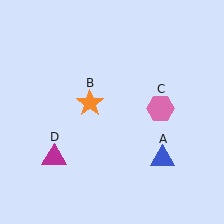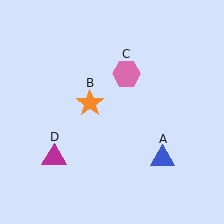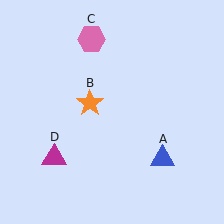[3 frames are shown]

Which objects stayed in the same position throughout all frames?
Blue triangle (object A) and orange star (object B) and magenta triangle (object D) remained stationary.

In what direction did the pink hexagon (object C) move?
The pink hexagon (object C) moved up and to the left.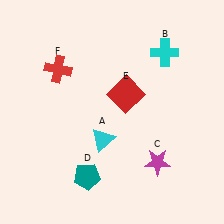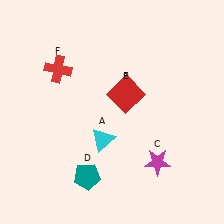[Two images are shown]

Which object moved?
The cyan cross (B) moved down.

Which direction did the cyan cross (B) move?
The cyan cross (B) moved down.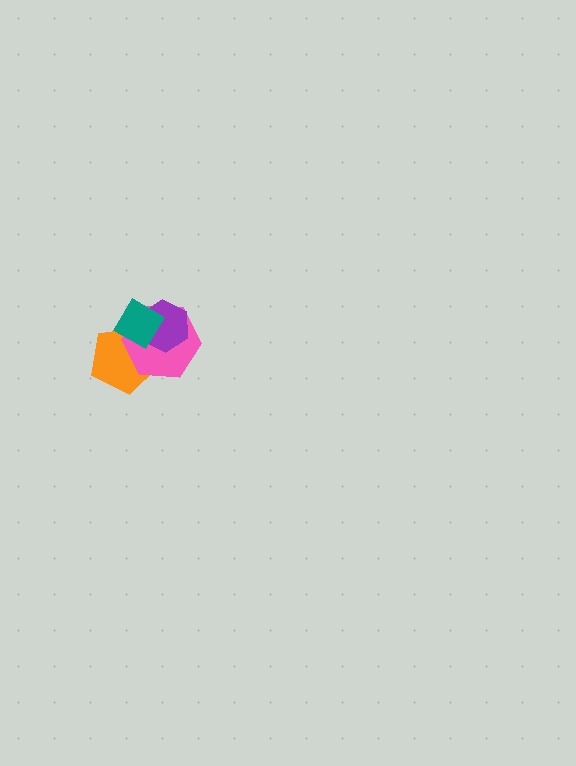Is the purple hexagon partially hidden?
Yes, it is partially covered by another shape.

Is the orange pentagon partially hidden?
Yes, it is partially covered by another shape.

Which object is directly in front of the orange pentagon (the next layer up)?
The pink hexagon is directly in front of the orange pentagon.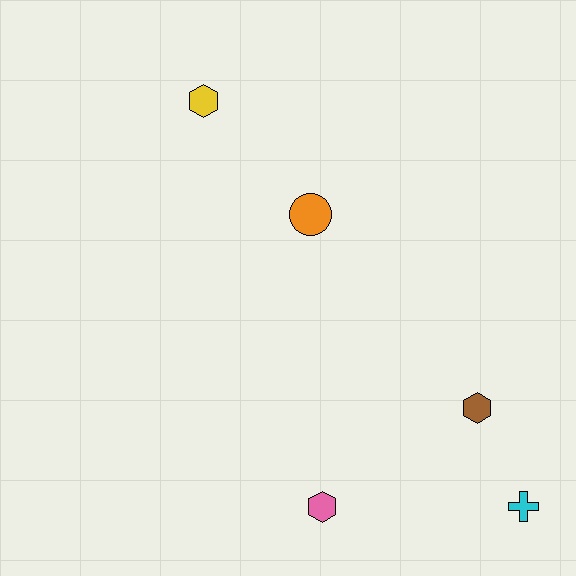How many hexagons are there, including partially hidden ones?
There are 3 hexagons.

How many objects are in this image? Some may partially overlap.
There are 5 objects.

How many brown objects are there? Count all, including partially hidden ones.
There is 1 brown object.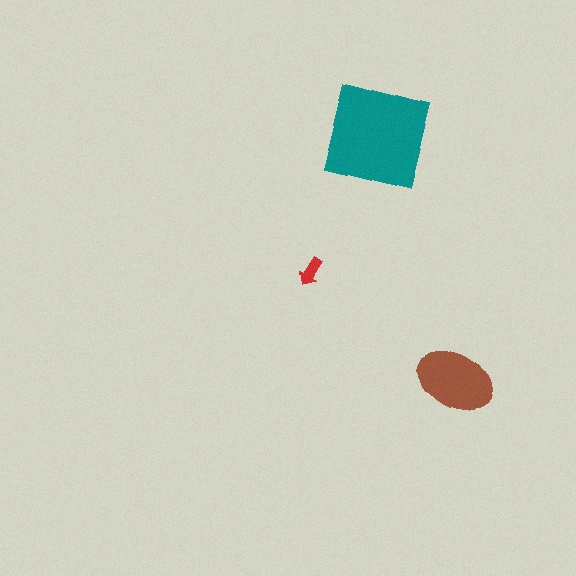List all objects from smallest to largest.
The red arrow, the brown ellipse, the teal square.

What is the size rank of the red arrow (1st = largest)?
3rd.